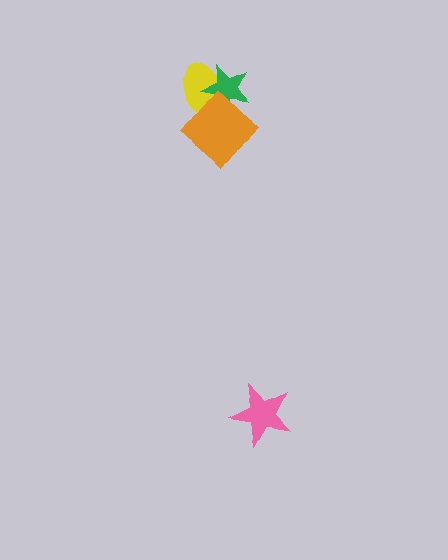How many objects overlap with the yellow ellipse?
2 objects overlap with the yellow ellipse.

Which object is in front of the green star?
The orange diamond is in front of the green star.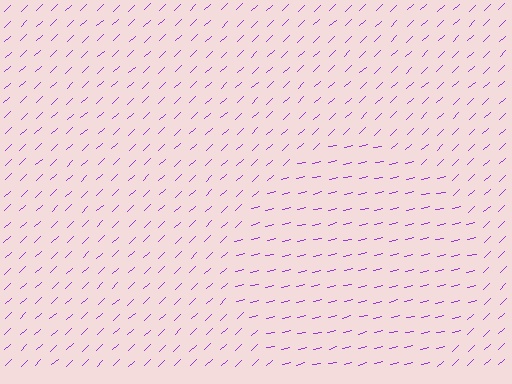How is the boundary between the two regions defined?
The boundary is defined purely by a change in line orientation (approximately 30 degrees difference). All lines are the same color and thickness.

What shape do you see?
I see a circle.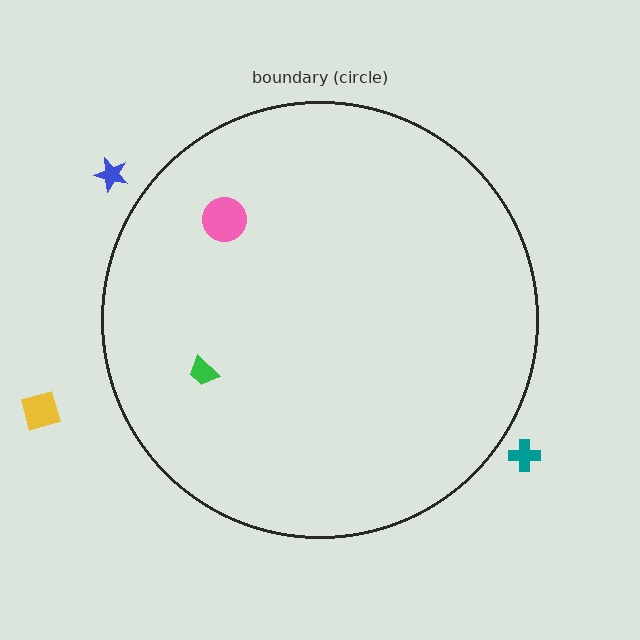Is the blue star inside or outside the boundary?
Outside.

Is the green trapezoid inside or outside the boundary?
Inside.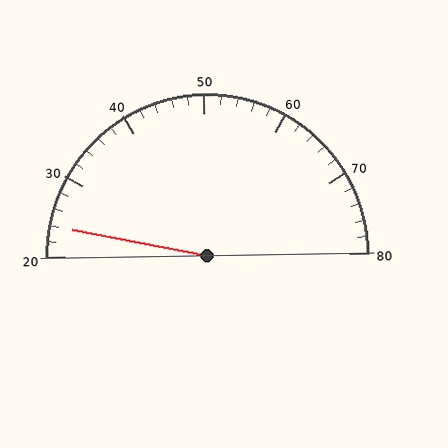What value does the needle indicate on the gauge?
The needle indicates approximately 24.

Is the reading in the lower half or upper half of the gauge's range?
The reading is in the lower half of the range (20 to 80).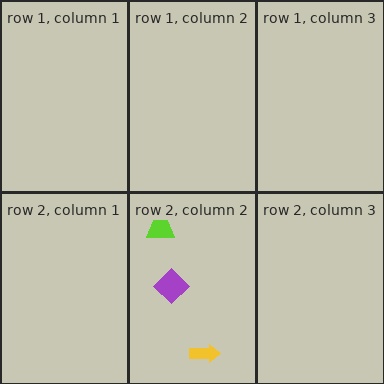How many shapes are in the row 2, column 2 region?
3.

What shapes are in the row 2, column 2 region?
The purple diamond, the yellow arrow, the lime trapezoid.